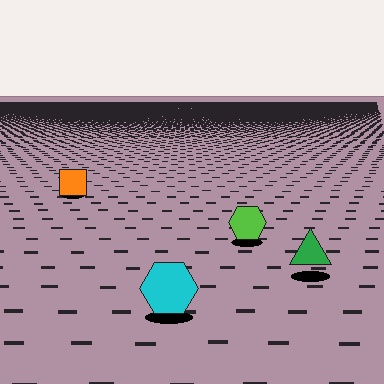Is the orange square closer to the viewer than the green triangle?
No. The green triangle is closer — you can tell from the texture gradient: the ground texture is coarser near it.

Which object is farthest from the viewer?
The orange square is farthest from the viewer. It appears smaller and the ground texture around it is denser.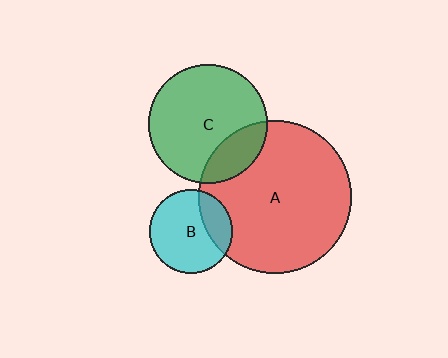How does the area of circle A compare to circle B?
Approximately 3.4 times.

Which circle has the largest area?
Circle A (red).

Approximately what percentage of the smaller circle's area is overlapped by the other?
Approximately 25%.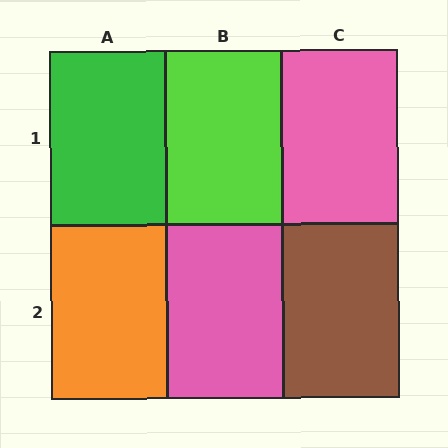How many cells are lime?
1 cell is lime.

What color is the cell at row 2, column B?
Pink.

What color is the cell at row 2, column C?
Brown.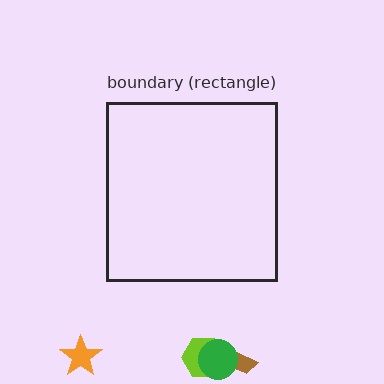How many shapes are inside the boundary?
0 inside, 4 outside.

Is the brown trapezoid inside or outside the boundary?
Outside.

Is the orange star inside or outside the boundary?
Outside.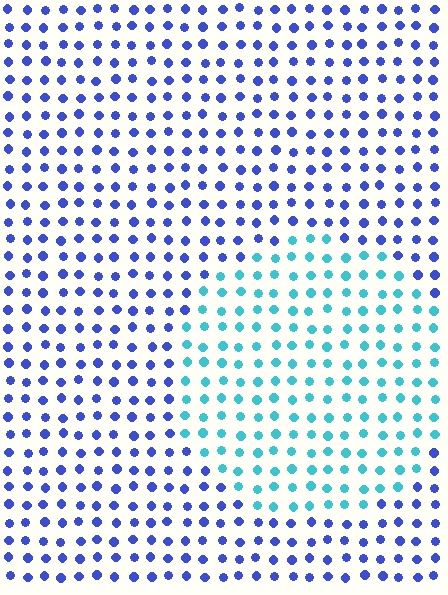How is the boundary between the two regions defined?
The boundary is defined purely by a slight shift in hue (about 50 degrees). Spacing, size, and orientation are identical on both sides.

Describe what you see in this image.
The image is filled with small blue elements in a uniform arrangement. A circle-shaped region is visible where the elements are tinted to a slightly different hue, forming a subtle color boundary.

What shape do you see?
I see a circle.